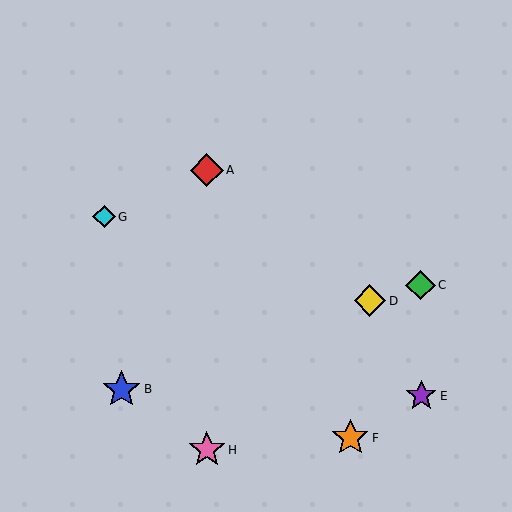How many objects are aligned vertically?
2 objects (A, H) are aligned vertically.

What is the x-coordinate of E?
Object E is at x≈421.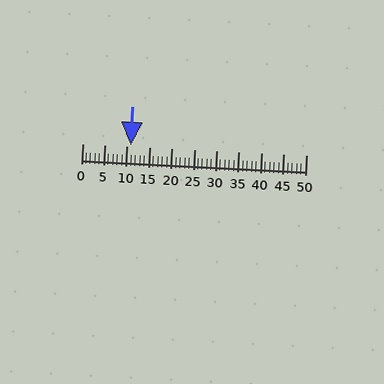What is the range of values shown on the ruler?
The ruler shows values from 0 to 50.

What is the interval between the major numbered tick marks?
The major tick marks are spaced 5 units apart.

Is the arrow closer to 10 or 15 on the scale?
The arrow is closer to 10.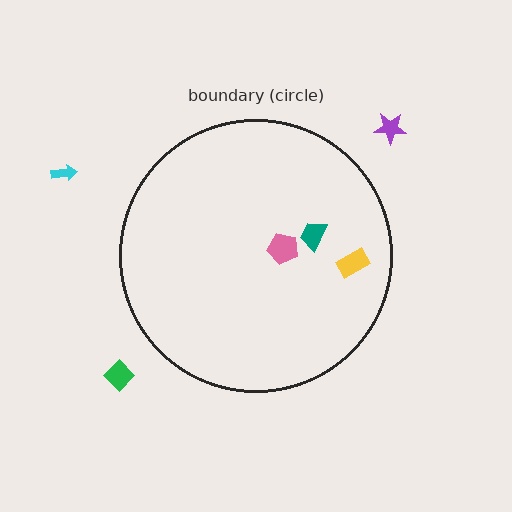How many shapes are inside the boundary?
3 inside, 3 outside.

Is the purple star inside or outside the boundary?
Outside.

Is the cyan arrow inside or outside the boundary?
Outside.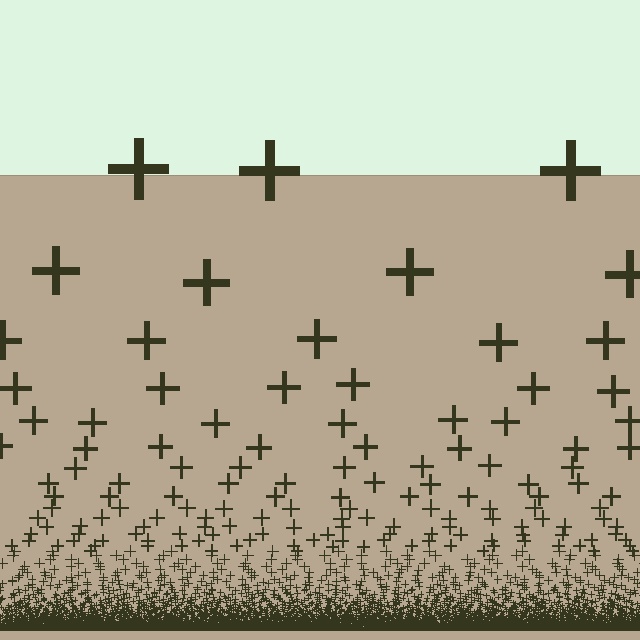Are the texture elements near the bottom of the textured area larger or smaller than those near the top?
Smaller. The gradient is inverted — elements near the bottom are smaller and denser.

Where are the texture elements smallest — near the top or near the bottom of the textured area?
Near the bottom.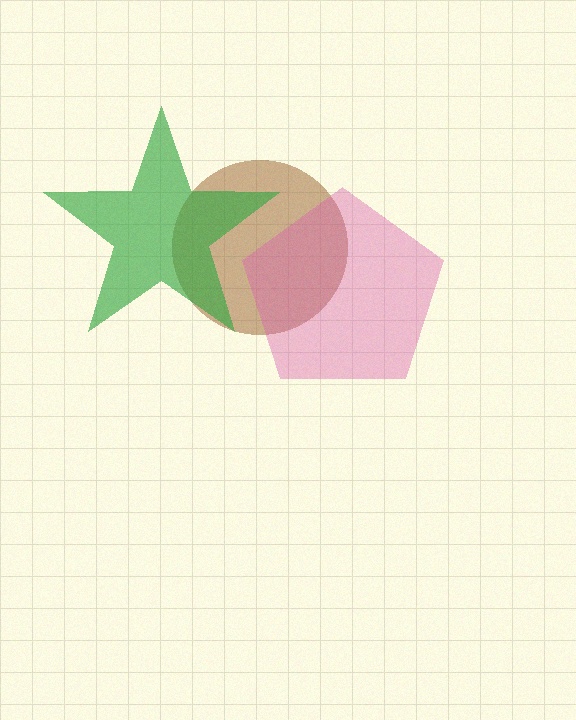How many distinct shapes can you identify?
There are 3 distinct shapes: a brown circle, a pink pentagon, a green star.